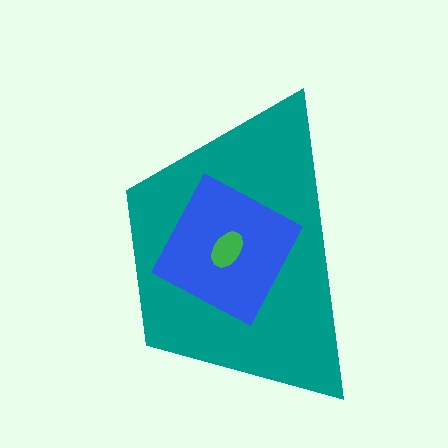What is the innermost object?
The green ellipse.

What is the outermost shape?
The teal trapezoid.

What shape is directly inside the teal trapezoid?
The blue diamond.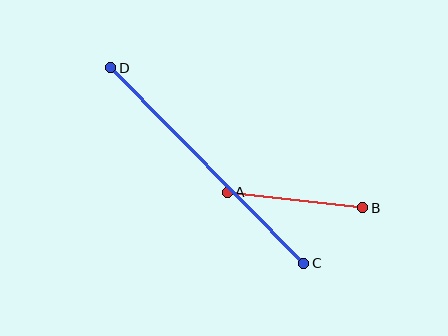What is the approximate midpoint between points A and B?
The midpoint is at approximately (295, 200) pixels.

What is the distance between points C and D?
The distance is approximately 275 pixels.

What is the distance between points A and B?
The distance is approximately 136 pixels.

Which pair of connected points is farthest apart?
Points C and D are farthest apart.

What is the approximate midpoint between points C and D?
The midpoint is at approximately (207, 165) pixels.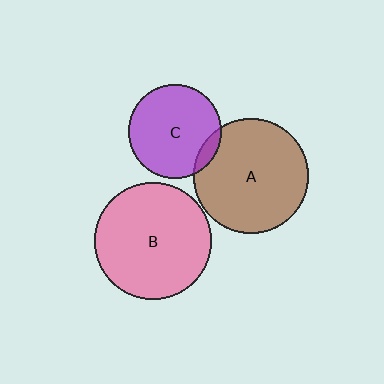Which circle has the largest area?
Circle B (pink).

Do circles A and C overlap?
Yes.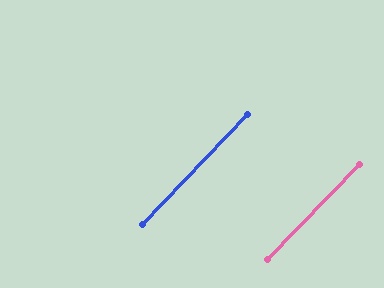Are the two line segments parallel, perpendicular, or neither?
Parallel — their directions differ by only 0.3°.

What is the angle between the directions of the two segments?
Approximately 0 degrees.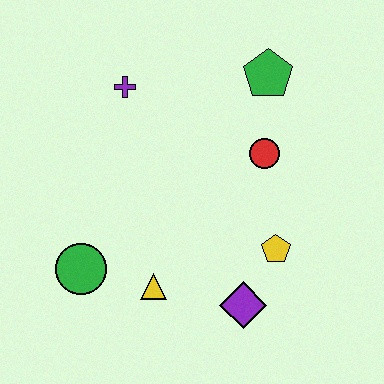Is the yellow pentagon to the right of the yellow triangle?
Yes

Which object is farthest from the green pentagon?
The green circle is farthest from the green pentagon.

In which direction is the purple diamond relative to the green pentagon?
The purple diamond is below the green pentagon.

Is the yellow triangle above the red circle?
No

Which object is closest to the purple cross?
The green pentagon is closest to the purple cross.